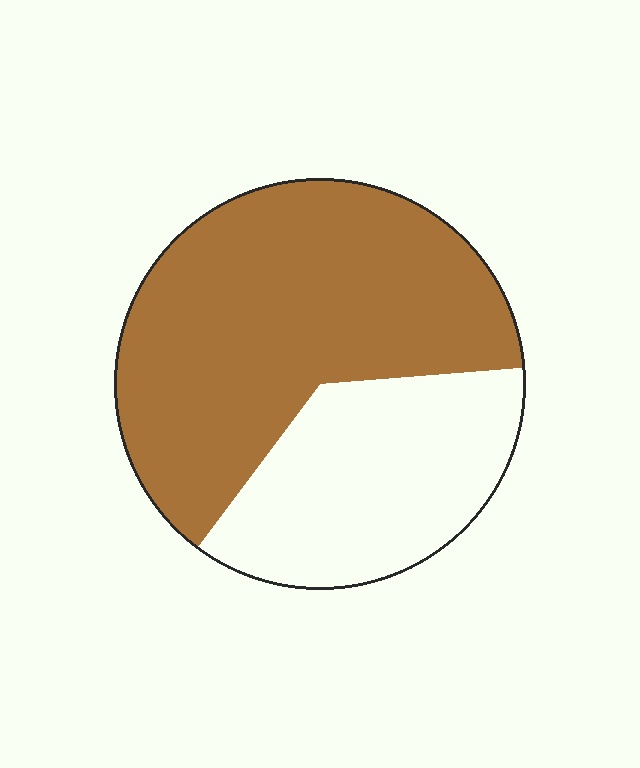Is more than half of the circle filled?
Yes.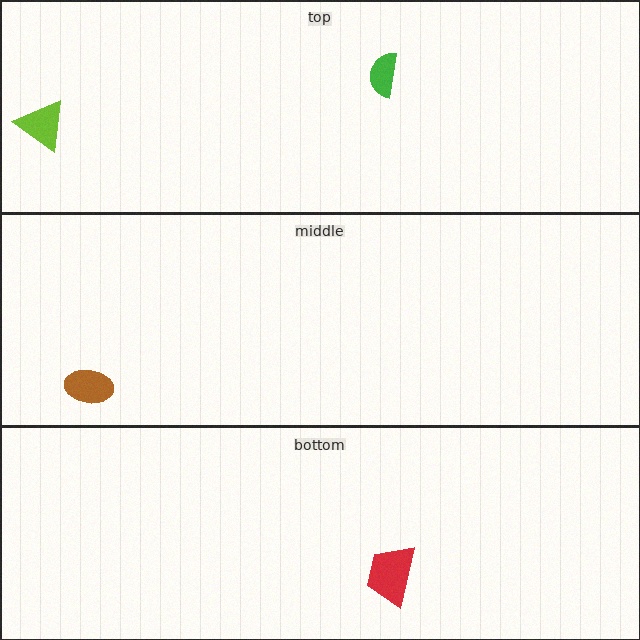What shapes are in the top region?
The lime triangle, the green semicircle.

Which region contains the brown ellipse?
The middle region.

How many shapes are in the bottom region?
1.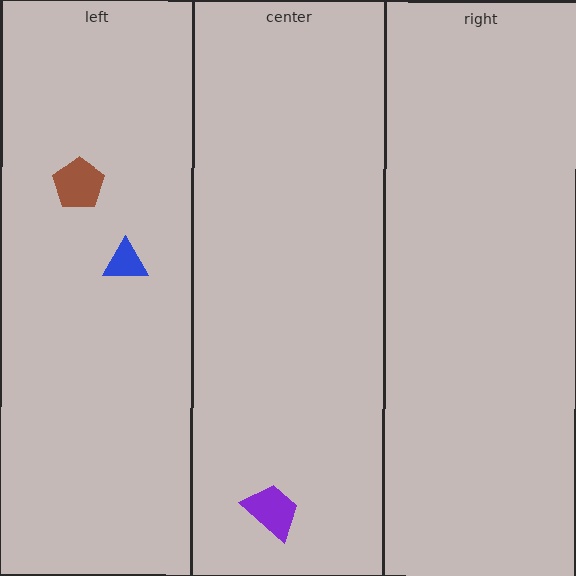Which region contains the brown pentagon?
The left region.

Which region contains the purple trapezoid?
The center region.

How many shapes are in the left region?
2.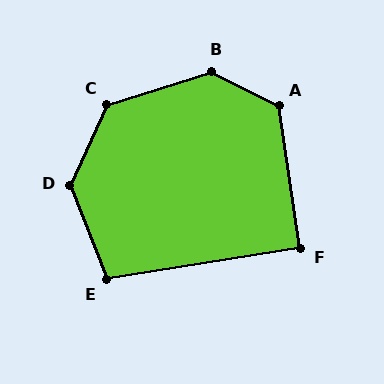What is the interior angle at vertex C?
Approximately 132 degrees (obtuse).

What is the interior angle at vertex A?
Approximately 126 degrees (obtuse).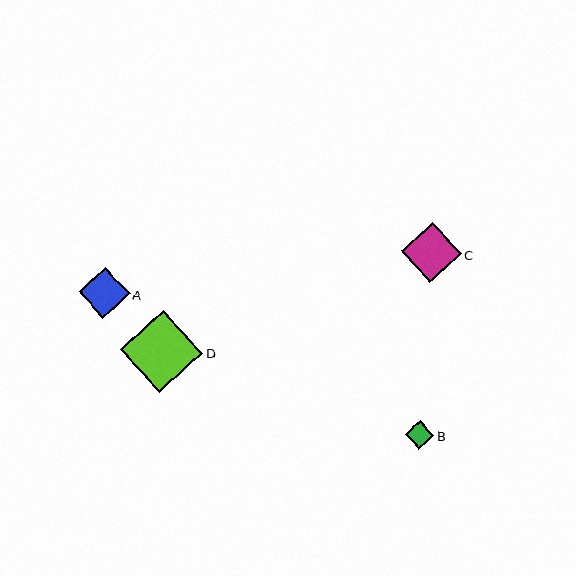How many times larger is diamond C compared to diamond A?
Diamond C is approximately 1.2 times the size of diamond A.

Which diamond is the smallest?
Diamond B is the smallest with a size of approximately 29 pixels.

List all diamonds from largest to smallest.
From largest to smallest: D, C, A, B.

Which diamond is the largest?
Diamond D is the largest with a size of approximately 82 pixels.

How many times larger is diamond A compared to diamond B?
Diamond A is approximately 1.7 times the size of diamond B.